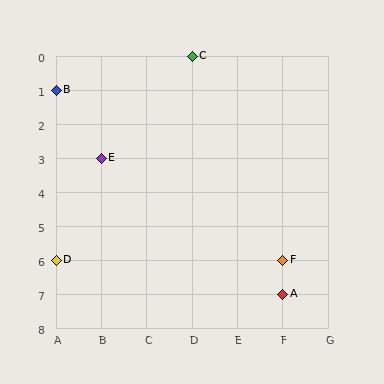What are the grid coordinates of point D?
Point D is at grid coordinates (A, 6).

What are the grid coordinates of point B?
Point B is at grid coordinates (A, 1).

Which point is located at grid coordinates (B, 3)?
Point E is at (B, 3).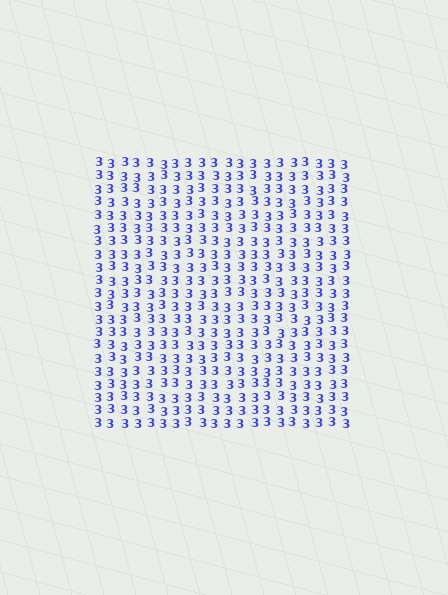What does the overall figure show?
The overall figure shows a square.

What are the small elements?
The small elements are digit 3's.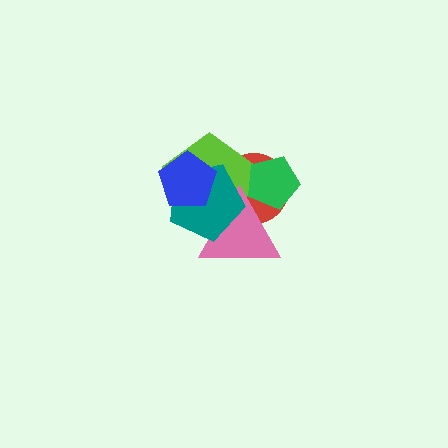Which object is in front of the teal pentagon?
The blue pentagon is in front of the teal pentagon.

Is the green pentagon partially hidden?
Yes, it is partially covered by another shape.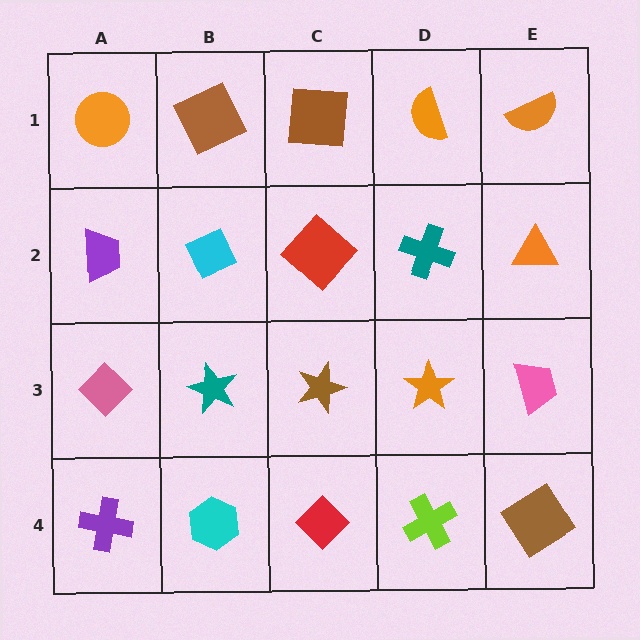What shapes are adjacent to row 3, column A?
A purple trapezoid (row 2, column A), a purple cross (row 4, column A), a teal star (row 3, column B).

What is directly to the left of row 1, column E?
An orange semicircle.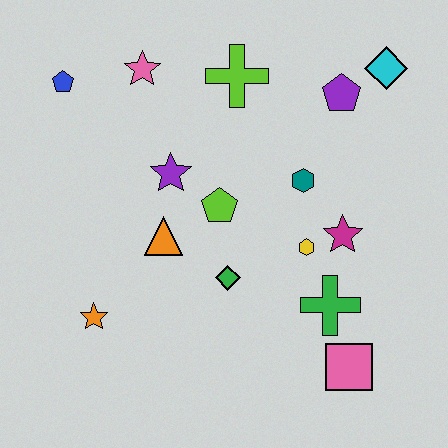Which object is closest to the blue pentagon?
The pink star is closest to the blue pentagon.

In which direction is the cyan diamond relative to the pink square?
The cyan diamond is above the pink square.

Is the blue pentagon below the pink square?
No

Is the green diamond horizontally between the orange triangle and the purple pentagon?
Yes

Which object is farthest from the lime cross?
The pink square is farthest from the lime cross.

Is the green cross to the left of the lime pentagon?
No